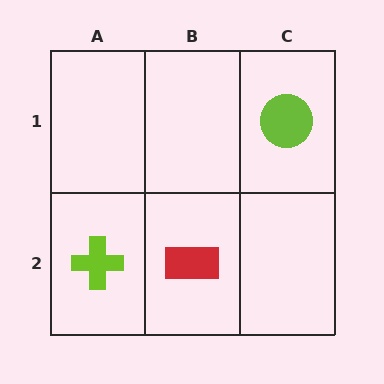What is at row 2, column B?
A red rectangle.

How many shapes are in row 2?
2 shapes.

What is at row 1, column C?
A lime circle.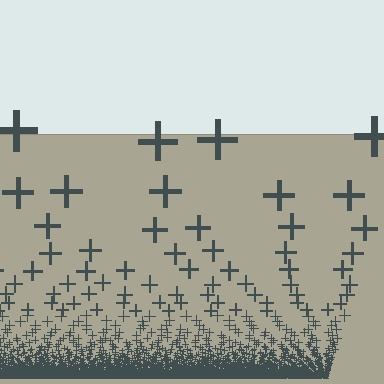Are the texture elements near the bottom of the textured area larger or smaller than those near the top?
Smaller. The gradient is inverted — elements near the bottom are smaller and denser.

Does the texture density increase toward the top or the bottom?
Density increases toward the bottom.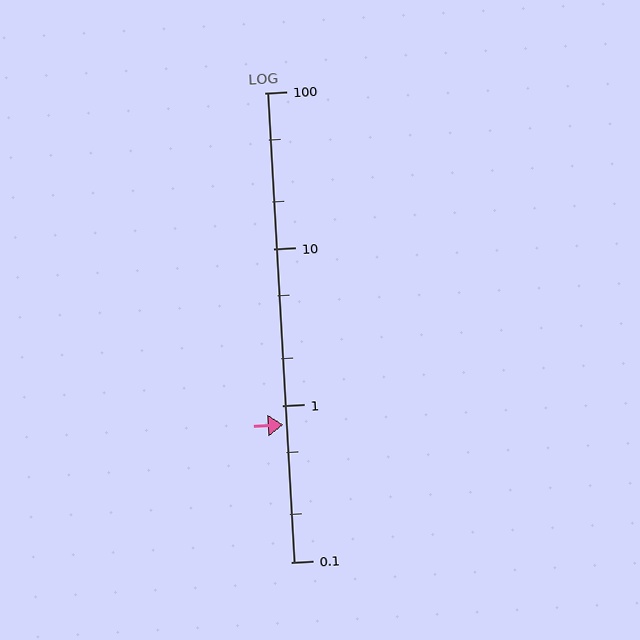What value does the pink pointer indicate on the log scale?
The pointer indicates approximately 0.76.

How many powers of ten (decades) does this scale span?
The scale spans 3 decades, from 0.1 to 100.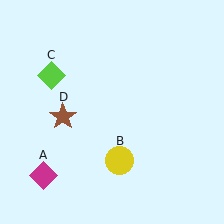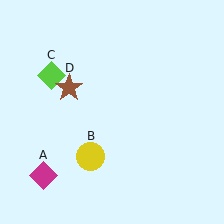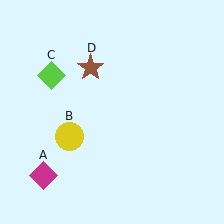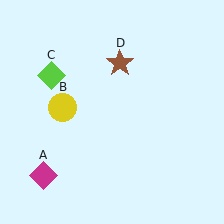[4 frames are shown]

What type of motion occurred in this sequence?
The yellow circle (object B), brown star (object D) rotated clockwise around the center of the scene.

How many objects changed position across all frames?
2 objects changed position: yellow circle (object B), brown star (object D).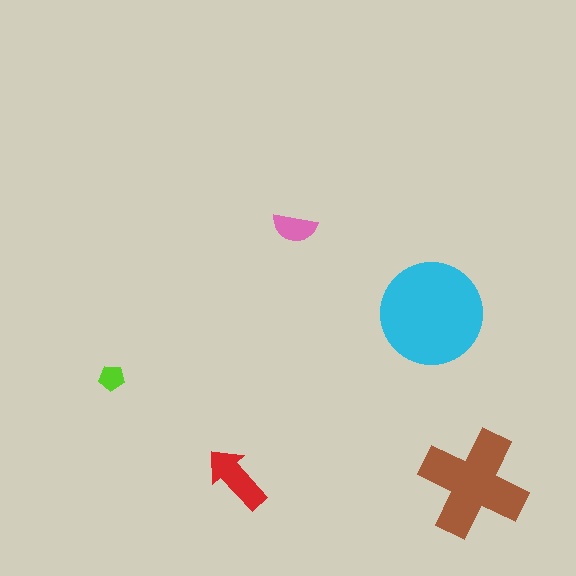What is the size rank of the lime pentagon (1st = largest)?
5th.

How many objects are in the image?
There are 5 objects in the image.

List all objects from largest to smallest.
The cyan circle, the brown cross, the red arrow, the pink semicircle, the lime pentagon.